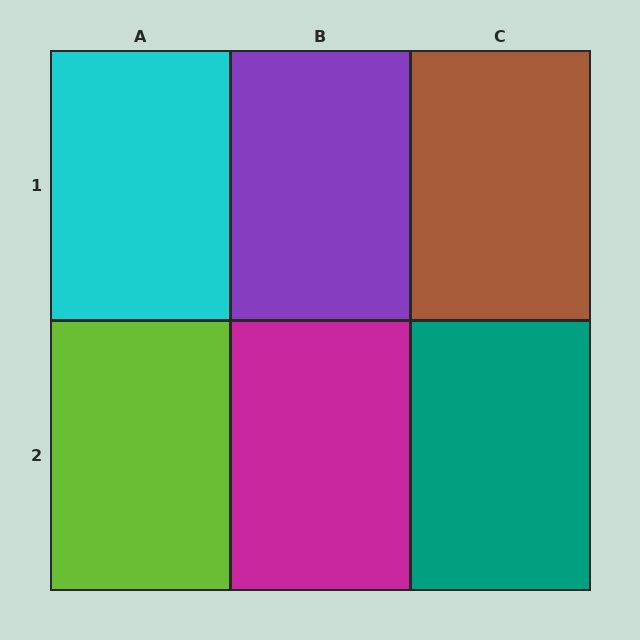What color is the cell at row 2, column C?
Teal.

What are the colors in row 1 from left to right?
Cyan, purple, brown.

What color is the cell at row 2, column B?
Magenta.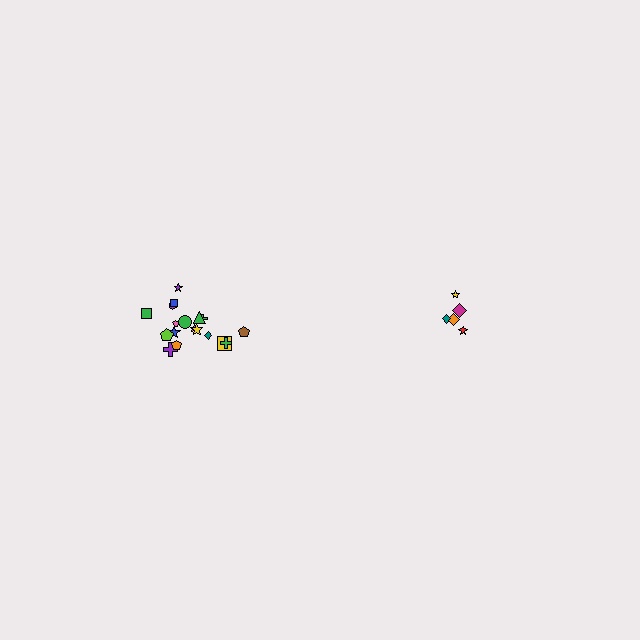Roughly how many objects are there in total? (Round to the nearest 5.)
Roughly 25 objects in total.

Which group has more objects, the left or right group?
The left group.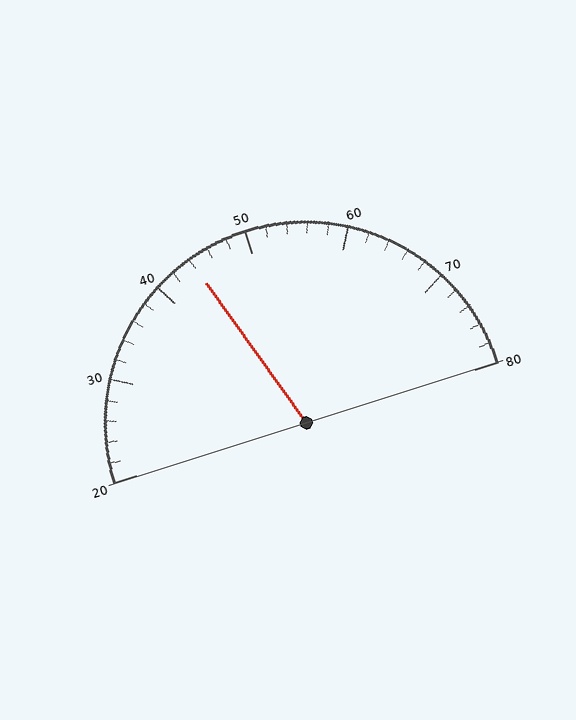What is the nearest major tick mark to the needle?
The nearest major tick mark is 40.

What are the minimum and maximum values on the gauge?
The gauge ranges from 20 to 80.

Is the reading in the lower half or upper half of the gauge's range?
The reading is in the lower half of the range (20 to 80).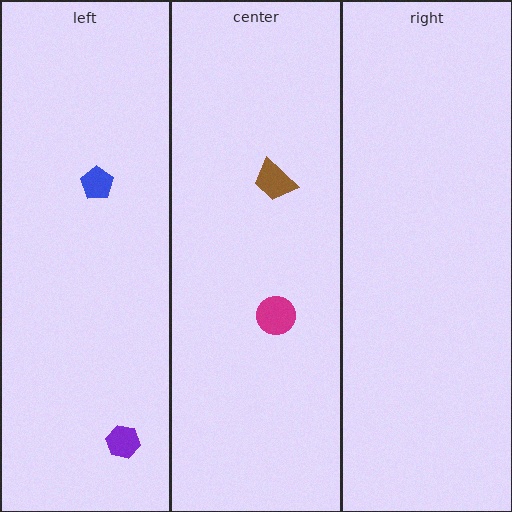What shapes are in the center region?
The brown trapezoid, the magenta circle.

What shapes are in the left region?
The blue pentagon, the purple hexagon.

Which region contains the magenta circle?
The center region.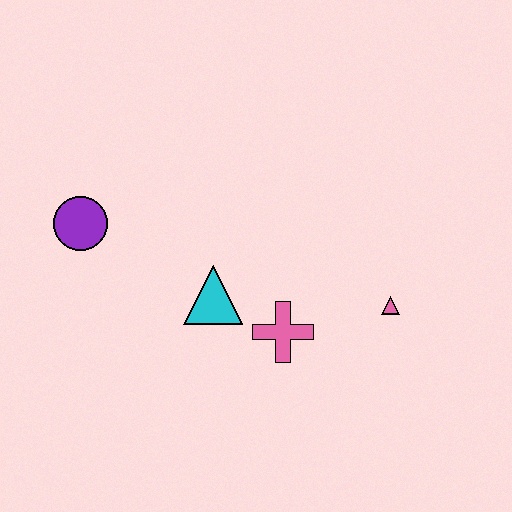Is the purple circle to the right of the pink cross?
No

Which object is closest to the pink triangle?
The pink cross is closest to the pink triangle.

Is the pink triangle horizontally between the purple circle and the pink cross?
No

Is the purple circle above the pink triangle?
Yes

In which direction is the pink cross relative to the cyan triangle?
The pink cross is to the right of the cyan triangle.